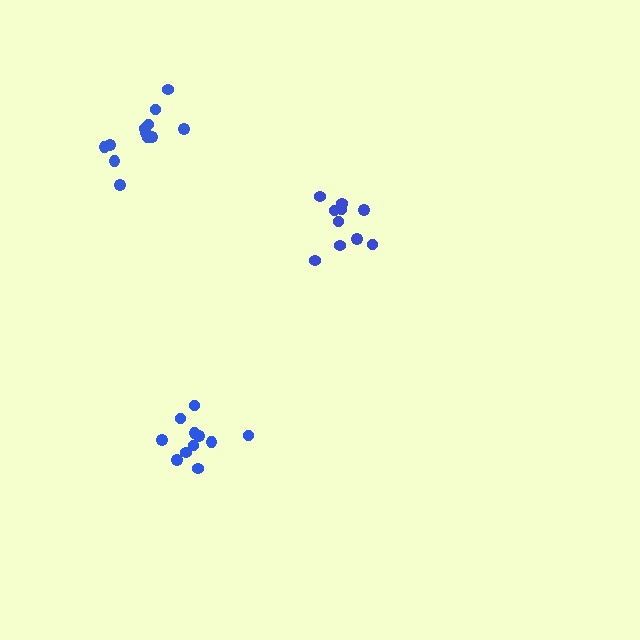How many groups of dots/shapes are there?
There are 3 groups.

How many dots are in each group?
Group 1: 11 dots, Group 2: 10 dots, Group 3: 12 dots (33 total).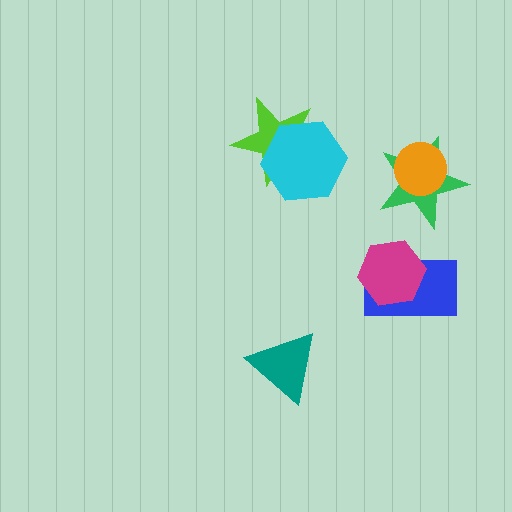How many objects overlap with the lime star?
1 object overlaps with the lime star.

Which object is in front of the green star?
The orange circle is in front of the green star.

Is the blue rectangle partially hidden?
Yes, it is partially covered by another shape.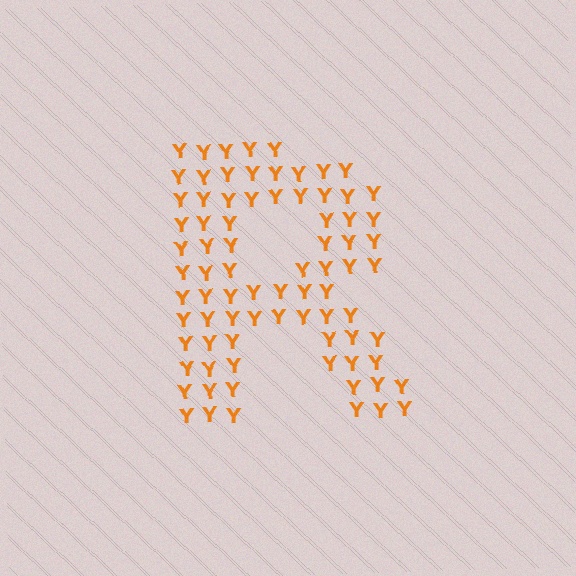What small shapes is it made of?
It is made of small letter Y's.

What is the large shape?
The large shape is the letter R.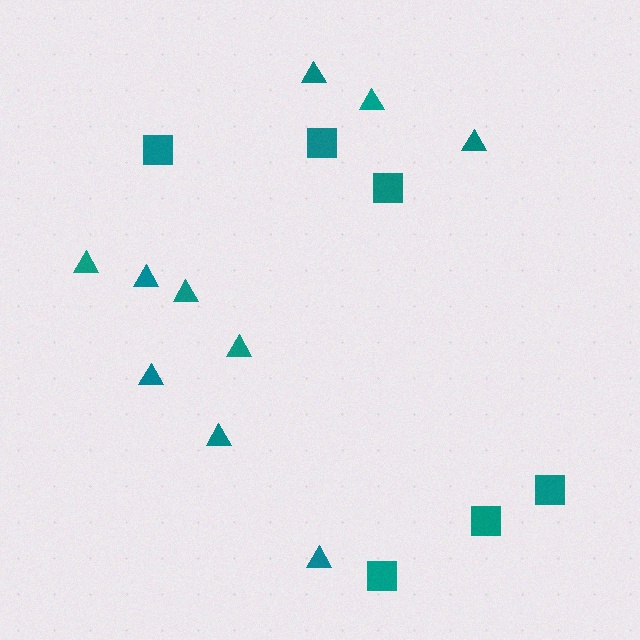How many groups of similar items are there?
There are 2 groups: one group of triangles (10) and one group of squares (6).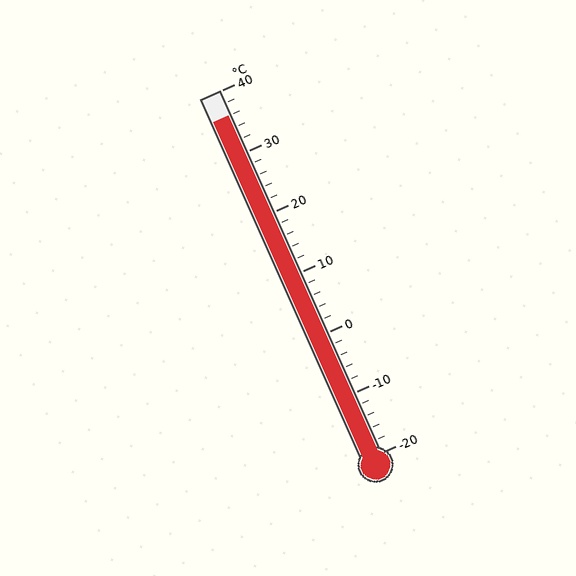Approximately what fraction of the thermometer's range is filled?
The thermometer is filled to approximately 95% of its range.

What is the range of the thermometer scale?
The thermometer scale ranges from -20°C to 40°C.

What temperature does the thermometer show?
The thermometer shows approximately 36°C.